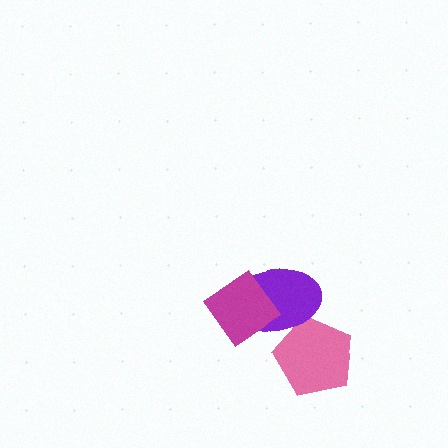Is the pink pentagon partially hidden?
Yes, it is partially covered by another shape.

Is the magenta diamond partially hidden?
No, no other shape covers it.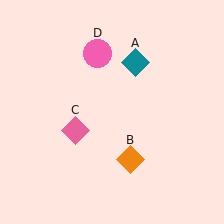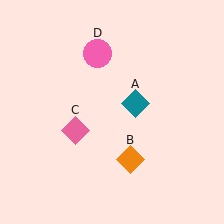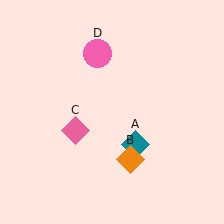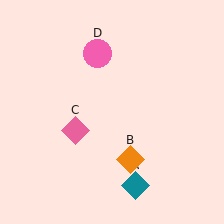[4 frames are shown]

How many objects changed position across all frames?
1 object changed position: teal diamond (object A).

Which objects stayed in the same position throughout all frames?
Orange diamond (object B) and pink diamond (object C) and pink circle (object D) remained stationary.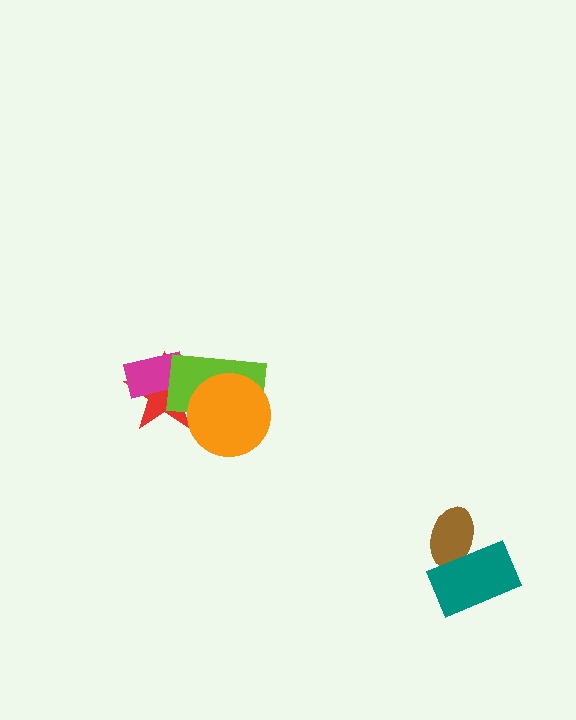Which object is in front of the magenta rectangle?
The lime rectangle is in front of the magenta rectangle.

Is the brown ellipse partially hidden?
Yes, it is partially covered by another shape.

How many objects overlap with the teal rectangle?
1 object overlaps with the teal rectangle.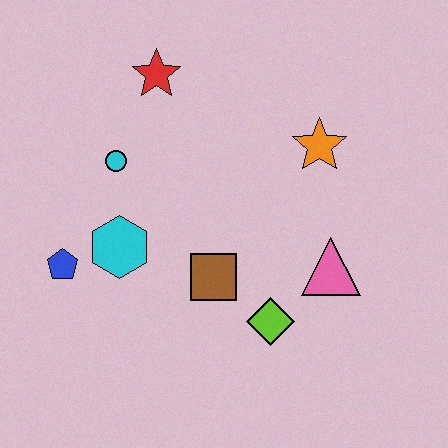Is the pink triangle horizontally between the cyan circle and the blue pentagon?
No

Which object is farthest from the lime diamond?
The red star is farthest from the lime diamond.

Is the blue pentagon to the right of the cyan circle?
No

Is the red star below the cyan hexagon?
No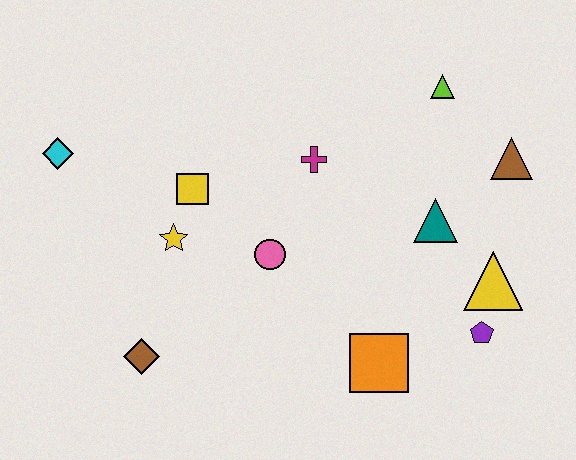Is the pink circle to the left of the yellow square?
No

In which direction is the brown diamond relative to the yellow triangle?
The brown diamond is to the left of the yellow triangle.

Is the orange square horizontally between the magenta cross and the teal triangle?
Yes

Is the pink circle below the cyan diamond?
Yes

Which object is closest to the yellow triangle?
The purple pentagon is closest to the yellow triangle.